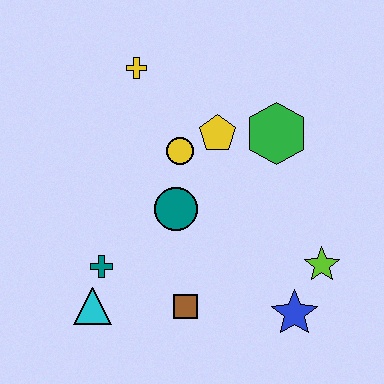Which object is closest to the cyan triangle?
The teal cross is closest to the cyan triangle.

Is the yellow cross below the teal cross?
No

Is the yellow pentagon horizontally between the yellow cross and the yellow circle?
No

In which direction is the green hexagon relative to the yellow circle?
The green hexagon is to the right of the yellow circle.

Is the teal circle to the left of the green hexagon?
Yes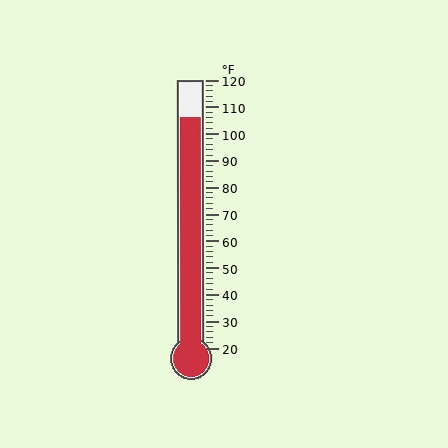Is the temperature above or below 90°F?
The temperature is above 90°F.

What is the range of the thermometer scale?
The thermometer scale ranges from 20°F to 120°F.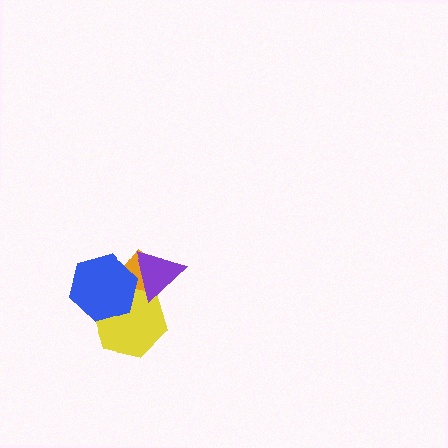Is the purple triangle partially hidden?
No, no other shape covers it.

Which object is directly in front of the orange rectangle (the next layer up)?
The yellow hexagon is directly in front of the orange rectangle.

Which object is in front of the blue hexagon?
The purple triangle is in front of the blue hexagon.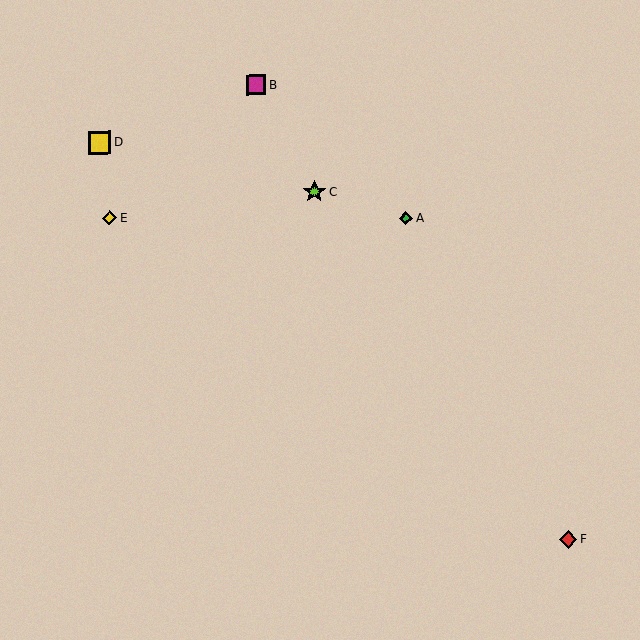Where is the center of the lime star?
The center of the lime star is at (314, 192).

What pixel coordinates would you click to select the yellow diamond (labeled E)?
Click at (110, 218) to select the yellow diamond E.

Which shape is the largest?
The lime star (labeled C) is the largest.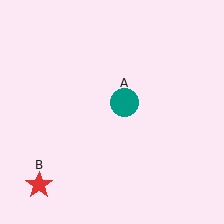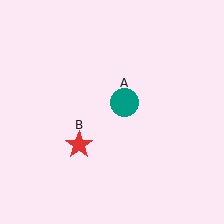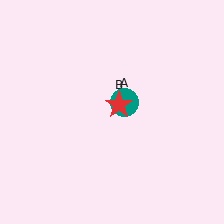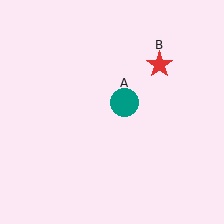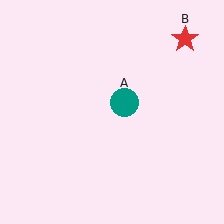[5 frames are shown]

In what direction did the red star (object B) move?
The red star (object B) moved up and to the right.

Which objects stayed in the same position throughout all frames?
Teal circle (object A) remained stationary.